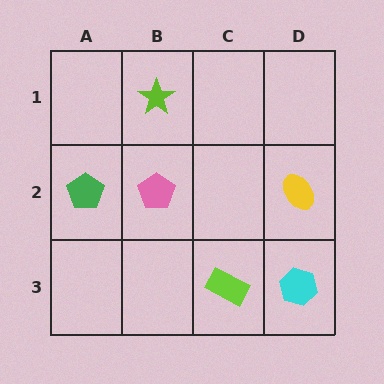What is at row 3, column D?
A cyan hexagon.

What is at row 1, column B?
A lime star.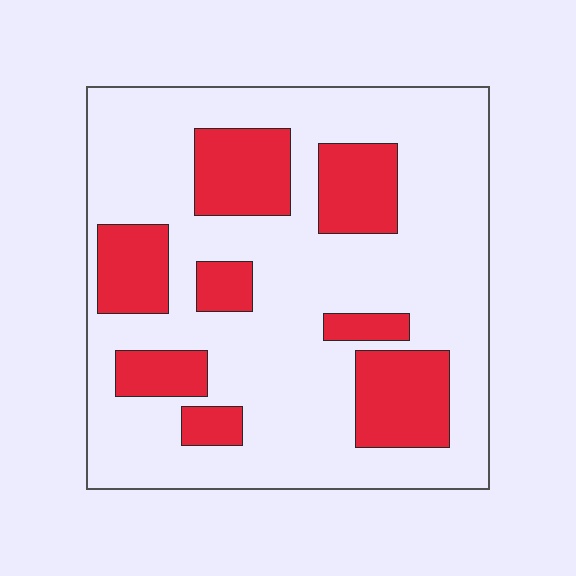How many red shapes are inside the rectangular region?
8.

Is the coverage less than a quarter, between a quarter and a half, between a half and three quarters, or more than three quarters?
Between a quarter and a half.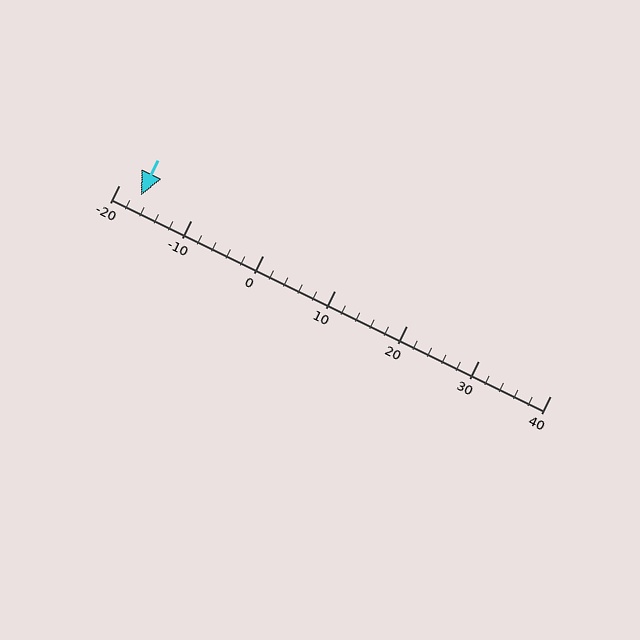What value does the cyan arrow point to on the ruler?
The cyan arrow points to approximately -17.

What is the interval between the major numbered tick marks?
The major tick marks are spaced 10 units apart.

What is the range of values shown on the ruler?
The ruler shows values from -20 to 40.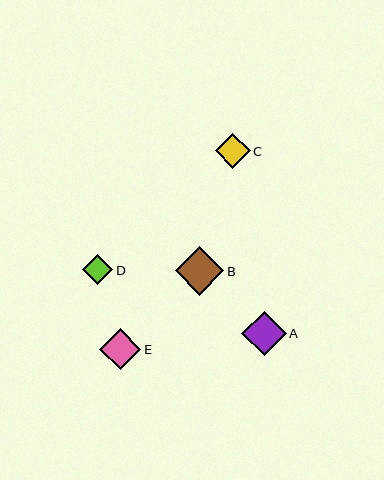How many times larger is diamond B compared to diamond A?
Diamond B is approximately 1.1 times the size of diamond A.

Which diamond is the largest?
Diamond B is the largest with a size of approximately 48 pixels.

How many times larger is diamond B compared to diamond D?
Diamond B is approximately 1.6 times the size of diamond D.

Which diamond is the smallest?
Diamond D is the smallest with a size of approximately 30 pixels.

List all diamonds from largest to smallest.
From largest to smallest: B, A, E, C, D.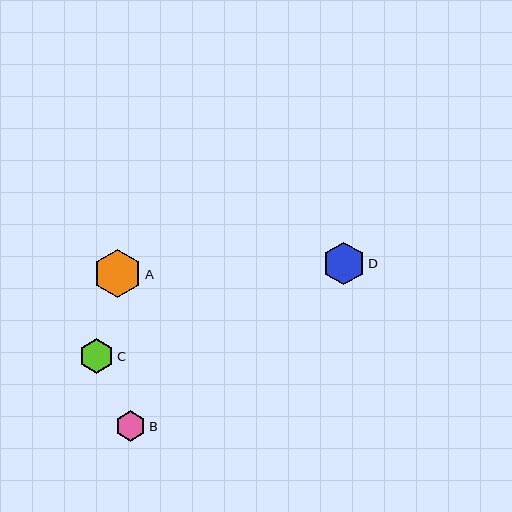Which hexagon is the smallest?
Hexagon B is the smallest with a size of approximately 30 pixels.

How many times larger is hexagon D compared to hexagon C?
Hexagon D is approximately 1.2 times the size of hexagon C.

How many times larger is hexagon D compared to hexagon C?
Hexagon D is approximately 1.2 times the size of hexagon C.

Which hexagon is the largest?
Hexagon A is the largest with a size of approximately 48 pixels.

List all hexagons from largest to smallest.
From largest to smallest: A, D, C, B.